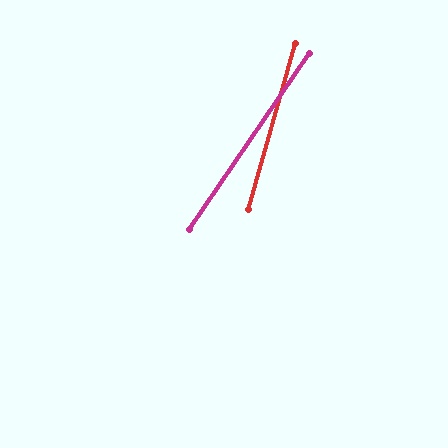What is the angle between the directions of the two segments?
Approximately 18 degrees.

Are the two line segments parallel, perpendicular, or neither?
Neither parallel nor perpendicular — they differ by about 18°.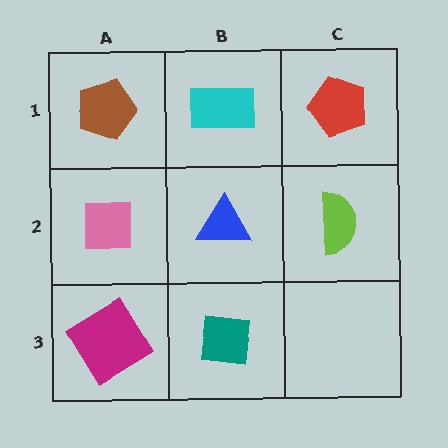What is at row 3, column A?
A magenta diamond.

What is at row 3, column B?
A teal square.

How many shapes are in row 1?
3 shapes.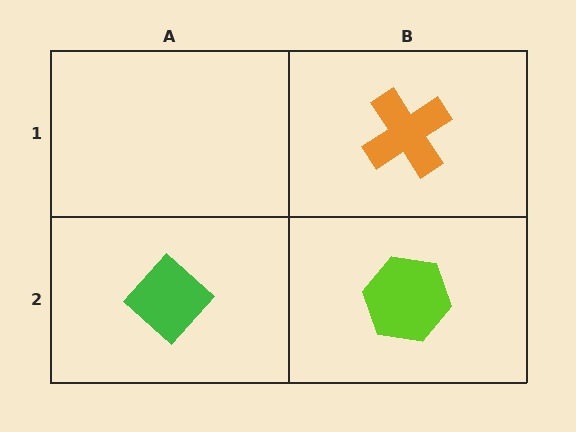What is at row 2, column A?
A green diamond.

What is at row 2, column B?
A lime hexagon.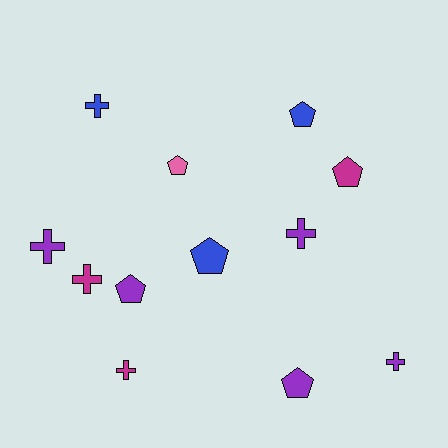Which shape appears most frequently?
Cross, with 6 objects.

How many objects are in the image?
There are 12 objects.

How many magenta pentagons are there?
There is 1 magenta pentagon.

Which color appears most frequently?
Purple, with 5 objects.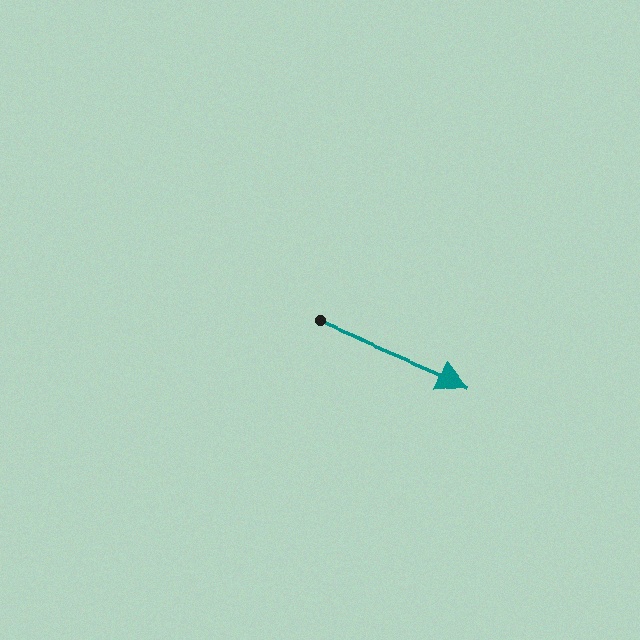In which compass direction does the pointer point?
Southeast.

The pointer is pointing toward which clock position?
Roughly 4 o'clock.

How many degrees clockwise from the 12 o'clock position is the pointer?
Approximately 113 degrees.